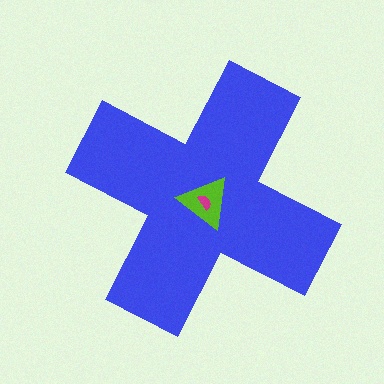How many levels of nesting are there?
3.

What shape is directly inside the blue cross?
The lime triangle.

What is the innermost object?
The magenta semicircle.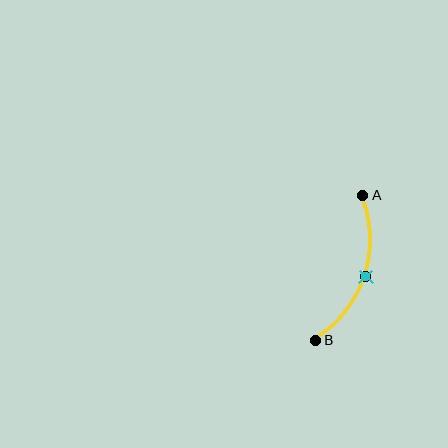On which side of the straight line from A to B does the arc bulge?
The arc bulges to the right of the straight line connecting A and B.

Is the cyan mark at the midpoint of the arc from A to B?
Yes. The cyan mark lies on the arc at equal arc-length from both A and B — it is the arc midpoint.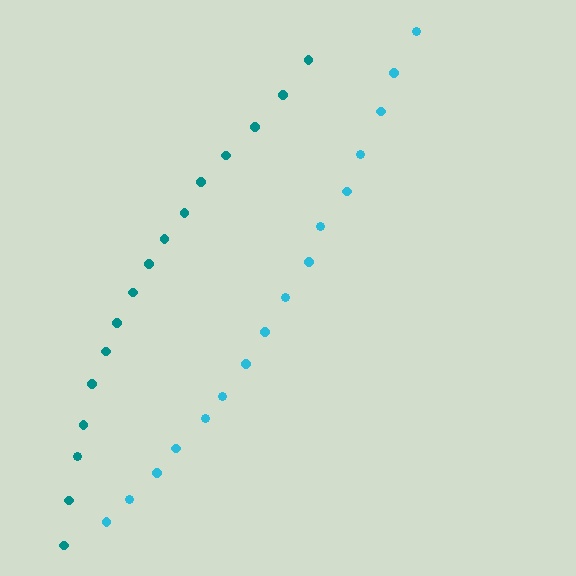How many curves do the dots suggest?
There are 2 distinct paths.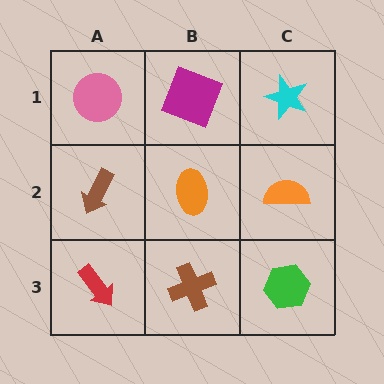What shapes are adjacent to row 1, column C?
An orange semicircle (row 2, column C), a magenta square (row 1, column B).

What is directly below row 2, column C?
A green hexagon.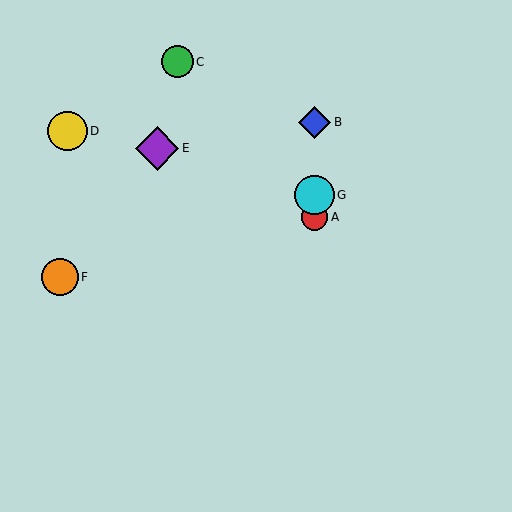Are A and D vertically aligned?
No, A is at x≈315 and D is at x≈67.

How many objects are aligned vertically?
3 objects (A, B, G) are aligned vertically.